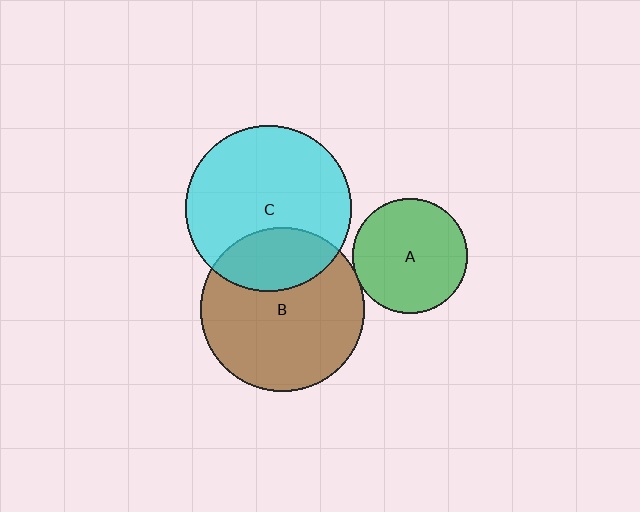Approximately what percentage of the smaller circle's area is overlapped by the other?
Approximately 5%.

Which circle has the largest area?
Circle C (cyan).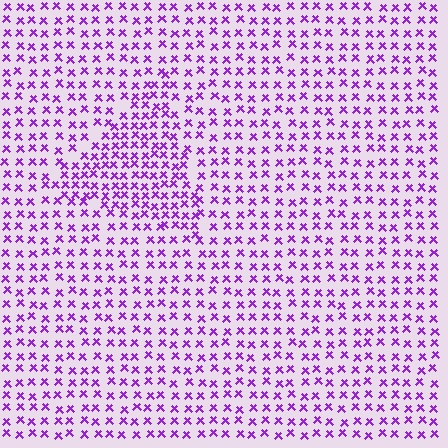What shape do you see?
I see a triangle.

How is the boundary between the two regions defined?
The boundary is defined by a change in element density (approximately 1.7x ratio). All elements are the same color, size, and shape.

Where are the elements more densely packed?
The elements are more densely packed inside the triangle boundary.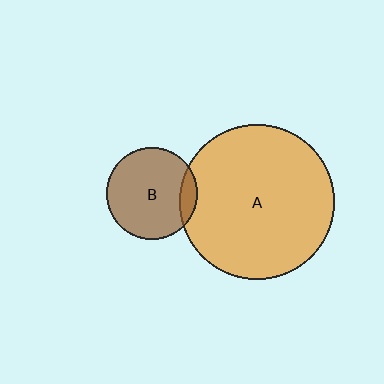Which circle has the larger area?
Circle A (orange).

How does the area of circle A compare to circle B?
Approximately 2.8 times.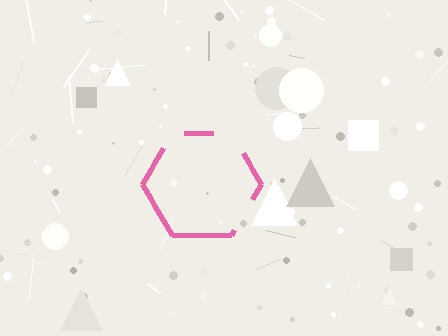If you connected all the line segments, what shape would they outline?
They would outline a hexagon.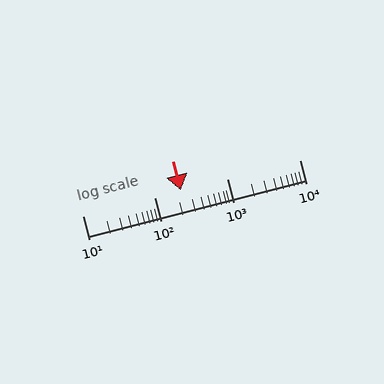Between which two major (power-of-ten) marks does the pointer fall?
The pointer is between 100 and 1000.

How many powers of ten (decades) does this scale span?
The scale spans 3 decades, from 10 to 10000.